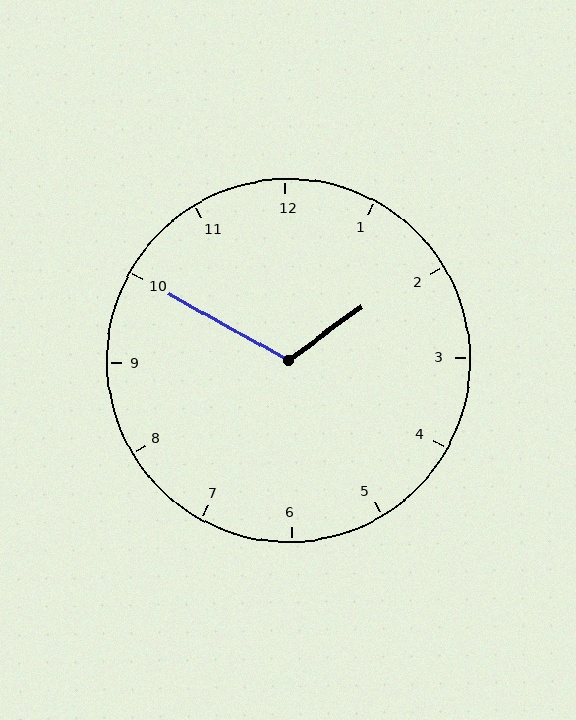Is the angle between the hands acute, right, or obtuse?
It is obtuse.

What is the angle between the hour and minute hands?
Approximately 115 degrees.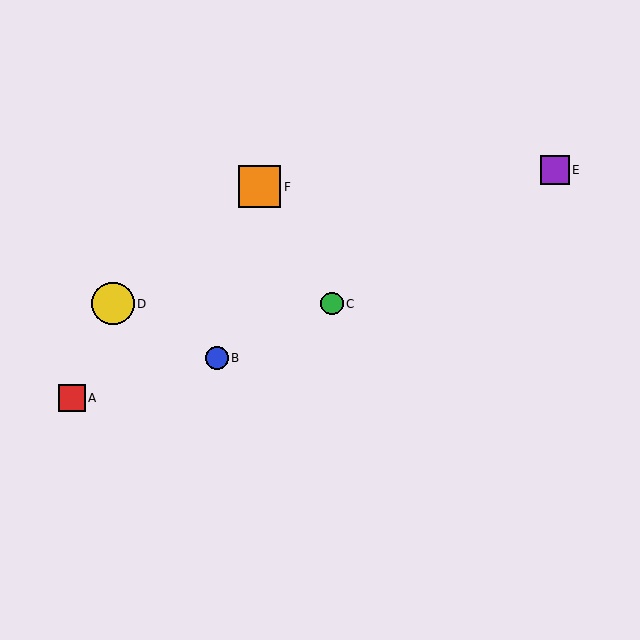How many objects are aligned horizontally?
2 objects (C, D) are aligned horizontally.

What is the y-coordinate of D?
Object D is at y≈304.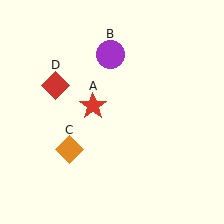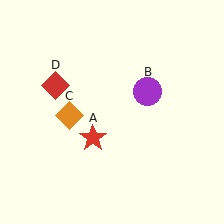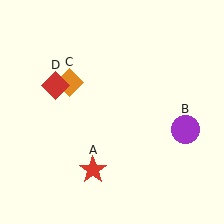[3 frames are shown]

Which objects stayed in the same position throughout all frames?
Red diamond (object D) remained stationary.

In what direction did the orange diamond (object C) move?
The orange diamond (object C) moved up.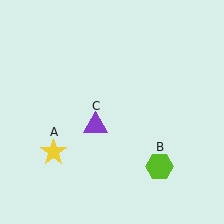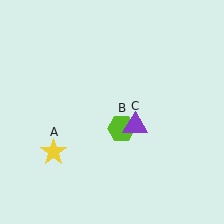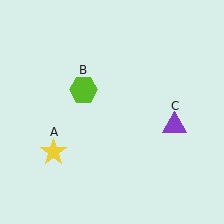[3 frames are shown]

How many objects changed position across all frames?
2 objects changed position: lime hexagon (object B), purple triangle (object C).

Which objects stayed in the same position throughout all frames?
Yellow star (object A) remained stationary.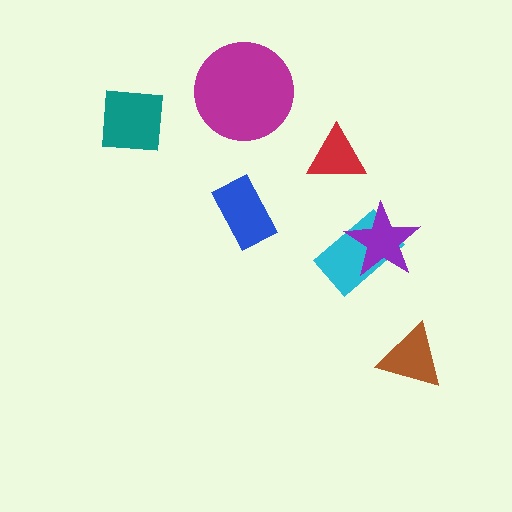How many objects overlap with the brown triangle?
0 objects overlap with the brown triangle.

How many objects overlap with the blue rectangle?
0 objects overlap with the blue rectangle.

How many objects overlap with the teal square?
0 objects overlap with the teal square.